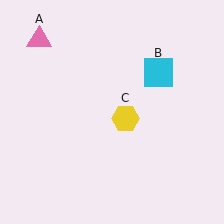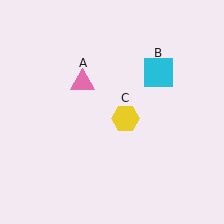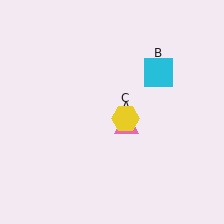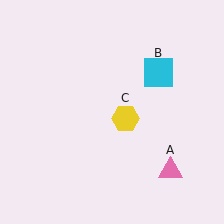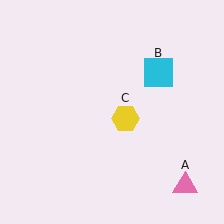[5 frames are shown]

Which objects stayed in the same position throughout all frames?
Cyan square (object B) and yellow hexagon (object C) remained stationary.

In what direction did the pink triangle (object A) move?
The pink triangle (object A) moved down and to the right.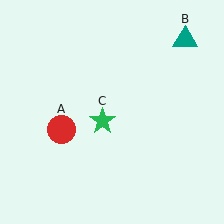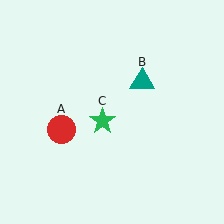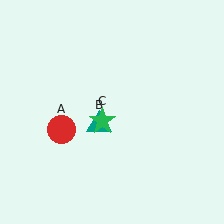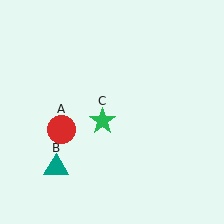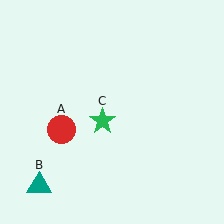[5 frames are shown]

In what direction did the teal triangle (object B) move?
The teal triangle (object B) moved down and to the left.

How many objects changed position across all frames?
1 object changed position: teal triangle (object B).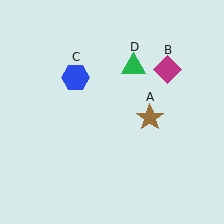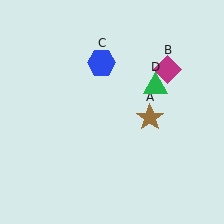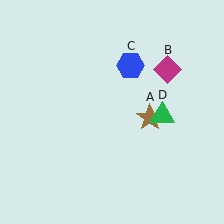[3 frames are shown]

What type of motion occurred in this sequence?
The blue hexagon (object C), green triangle (object D) rotated clockwise around the center of the scene.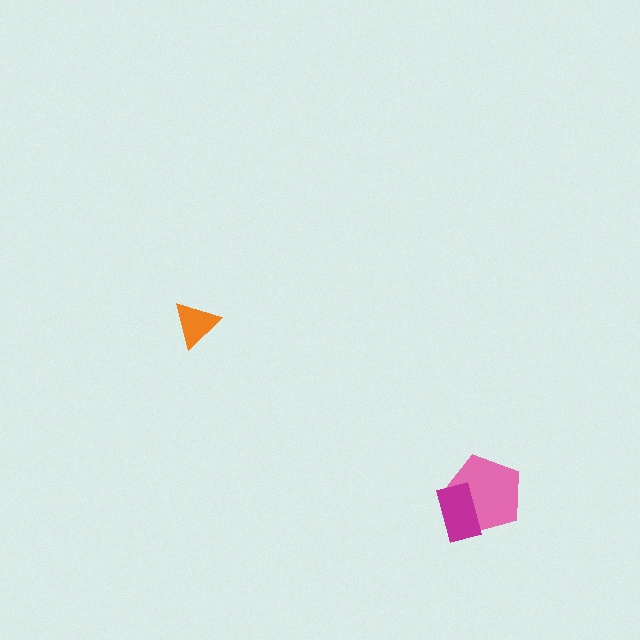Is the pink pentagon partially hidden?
Yes, it is partially covered by another shape.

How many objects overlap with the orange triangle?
0 objects overlap with the orange triangle.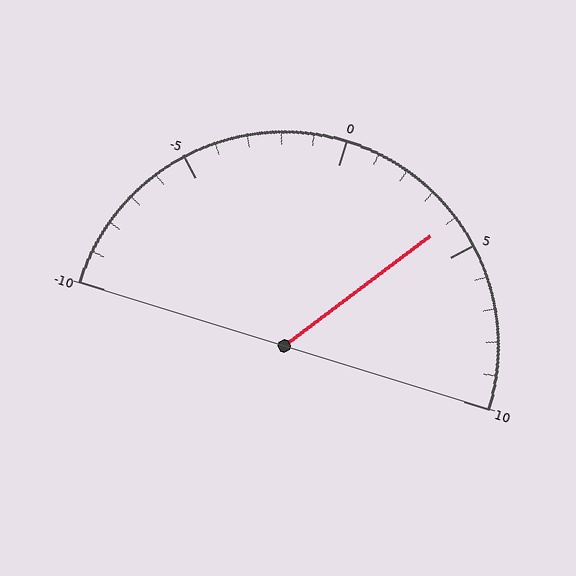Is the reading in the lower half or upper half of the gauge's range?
The reading is in the upper half of the range (-10 to 10).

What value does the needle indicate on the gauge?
The needle indicates approximately 4.